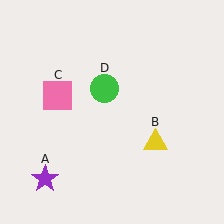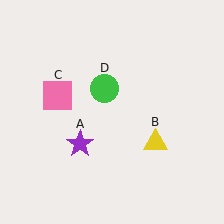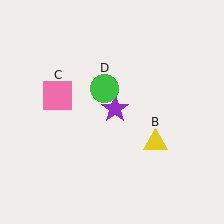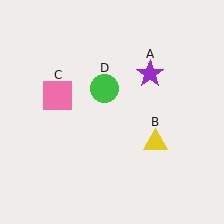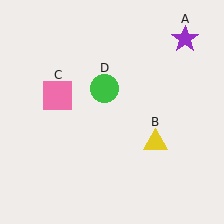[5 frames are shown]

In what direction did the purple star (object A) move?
The purple star (object A) moved up and to the right.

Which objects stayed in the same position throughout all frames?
Yellow triangle (object B) and pink square (object C) and green circle (object D) remained stationary.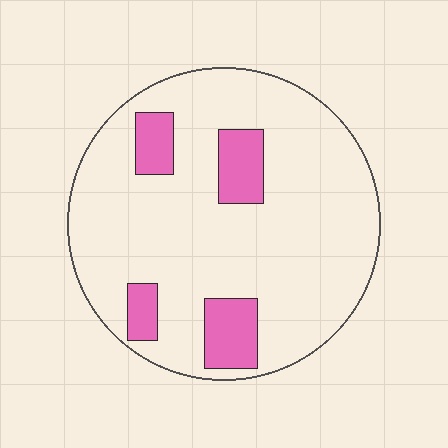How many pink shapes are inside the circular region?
4.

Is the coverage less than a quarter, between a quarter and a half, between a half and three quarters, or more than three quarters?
Less than a quarter.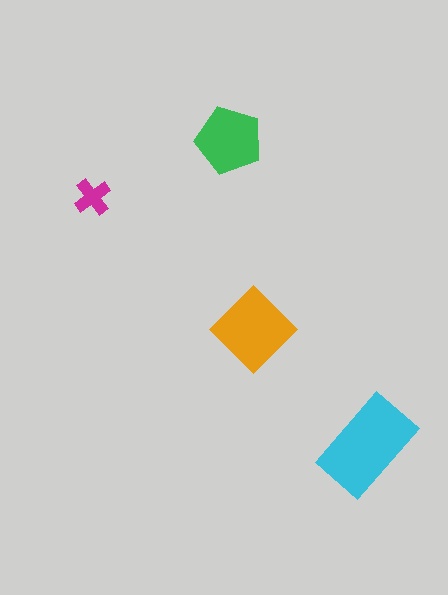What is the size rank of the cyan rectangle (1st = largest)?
1st.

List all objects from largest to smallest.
The cyan rectangle, the orange diamond, the green pentagon, the magenta cross.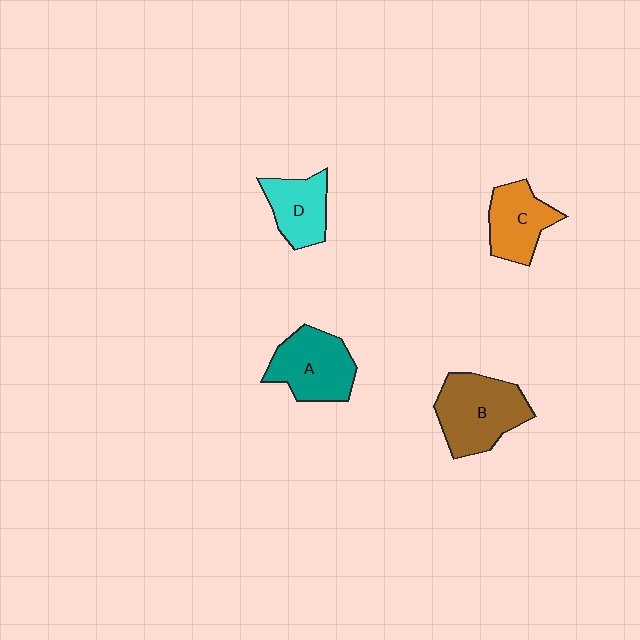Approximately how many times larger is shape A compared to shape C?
Approximately 1.2 times.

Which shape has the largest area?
Shape B (brown).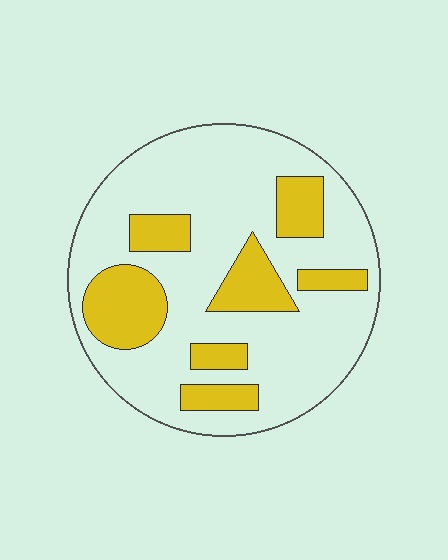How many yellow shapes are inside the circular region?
7.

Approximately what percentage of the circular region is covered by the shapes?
Approximately 25%.